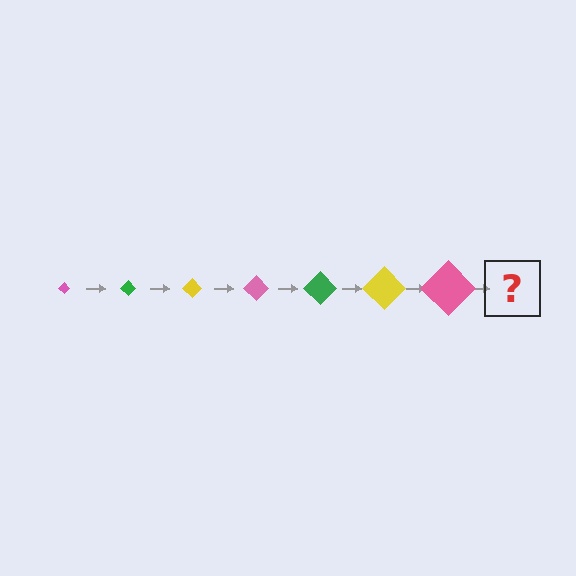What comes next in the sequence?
The next element should be a green diamond, larger than the previous one.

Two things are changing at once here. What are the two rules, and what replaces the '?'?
The two rules are that the diamond grows larger each step and the color cycles through pink, green, and yellow. The '?' should be a green diamond, larger than the previous one.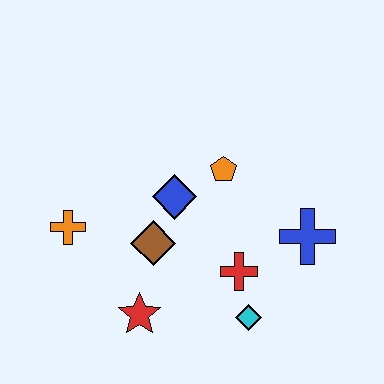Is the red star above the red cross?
No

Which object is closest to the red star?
The brown diamond is closest to the red star.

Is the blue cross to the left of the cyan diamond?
No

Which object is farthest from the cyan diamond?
The orange cross is farthest from the cyan diamond.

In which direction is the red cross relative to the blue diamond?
The red cross is below the blue diamond.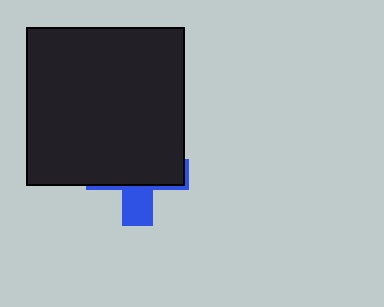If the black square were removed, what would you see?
You would see the complete blue cross.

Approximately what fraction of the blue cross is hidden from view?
Roughly 69% of the blue cross is hidden behind the black square.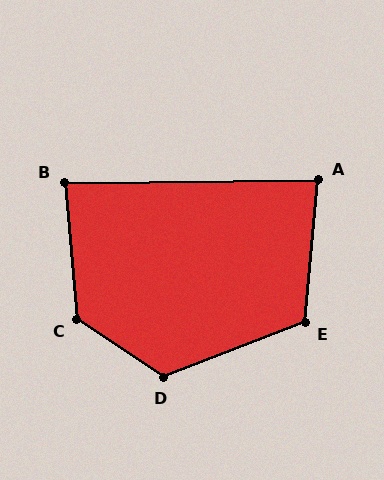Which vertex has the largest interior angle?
C, at approximately 129 degrees.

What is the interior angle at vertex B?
Approximately 86 degrees (approximately right).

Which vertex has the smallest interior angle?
A, at approximately 84 degrees.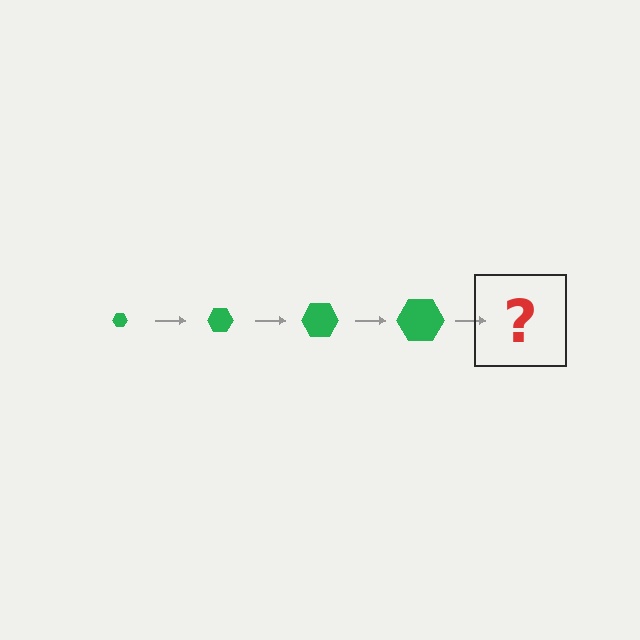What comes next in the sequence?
The next element should be a green hexagon, larger than the previous one.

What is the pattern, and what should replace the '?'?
The pattern is that the hexagon gets progressively larger each step. The '?' should be a green hexagon, larger than the previous one.